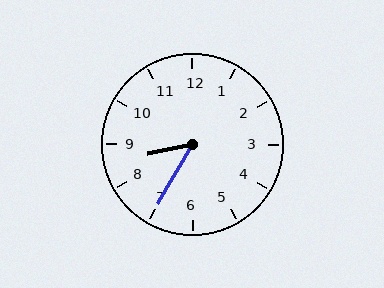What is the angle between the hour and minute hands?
Approximately 48 degrees.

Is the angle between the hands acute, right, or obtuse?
It is acute.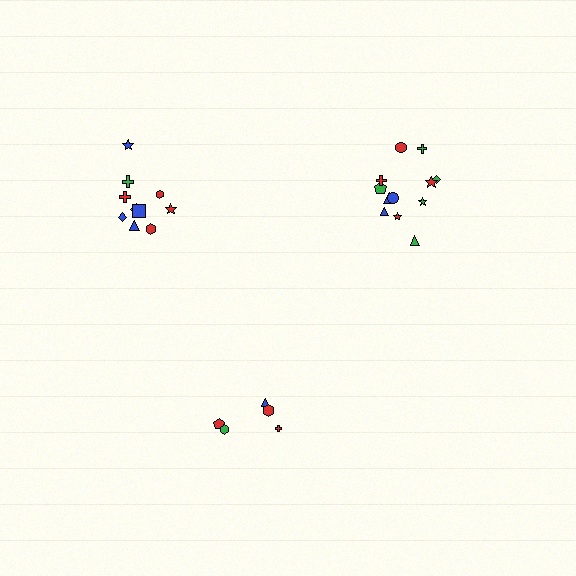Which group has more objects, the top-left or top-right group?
The top-right group.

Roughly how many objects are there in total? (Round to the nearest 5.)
Roughly 25 objects in total.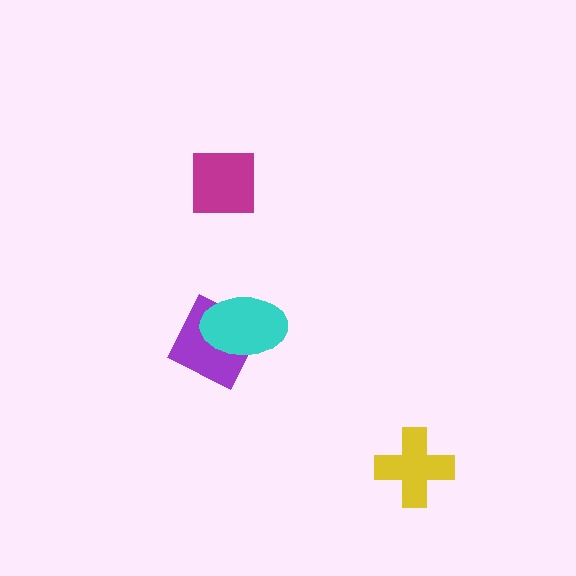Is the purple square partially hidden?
Yes, it is partially covered by another shape.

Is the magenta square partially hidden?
No, no other shape covers it.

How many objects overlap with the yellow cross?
0 objects overlap with the yellow cross.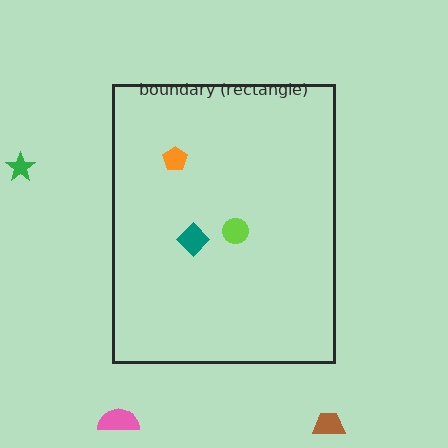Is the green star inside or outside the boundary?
Outside.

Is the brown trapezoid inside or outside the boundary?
Outside.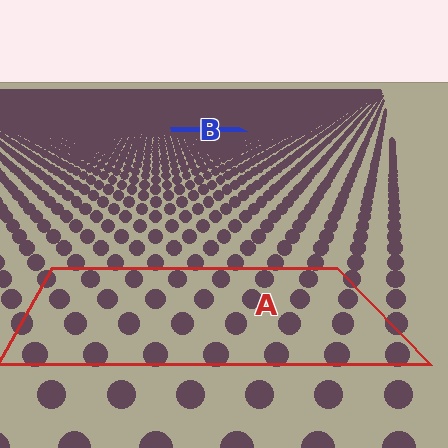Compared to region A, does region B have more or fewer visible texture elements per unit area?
Region B has more texture elements per unit area — they are packed more densely because it is farther away.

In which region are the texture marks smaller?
The texture marks are smaller in region B, because it is farther away.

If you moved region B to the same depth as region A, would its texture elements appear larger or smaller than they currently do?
They would appear larger. At a closer depth, the same texture elements are projected at a bigger on-screen size.